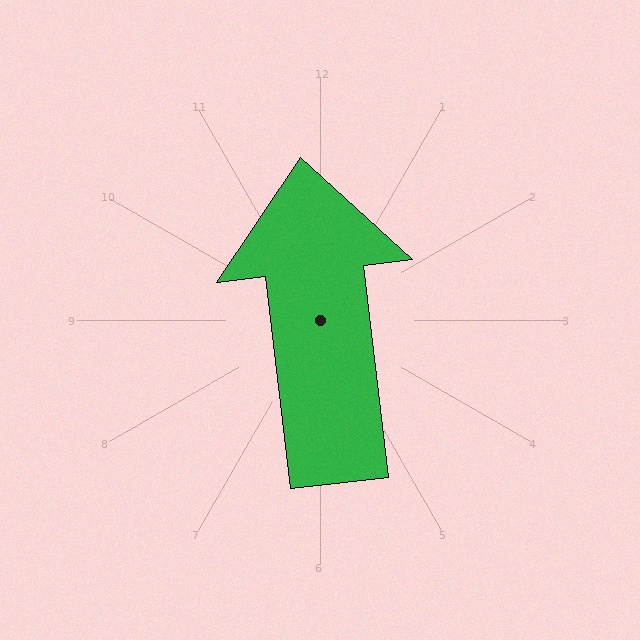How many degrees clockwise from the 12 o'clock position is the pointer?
Approximately 353 degrees.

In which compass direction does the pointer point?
North.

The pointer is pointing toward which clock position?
Roughly 12 o'clock.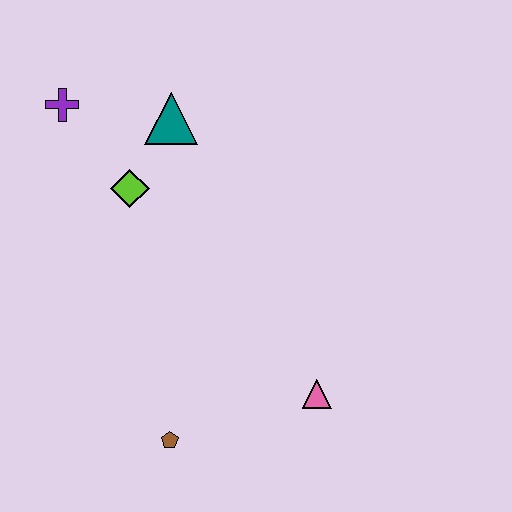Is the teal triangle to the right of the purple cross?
Yes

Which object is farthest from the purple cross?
The pink triangle is farthest from the purple cross.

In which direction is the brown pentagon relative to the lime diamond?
The brown pentagon is below the lime diamond.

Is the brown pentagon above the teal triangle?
No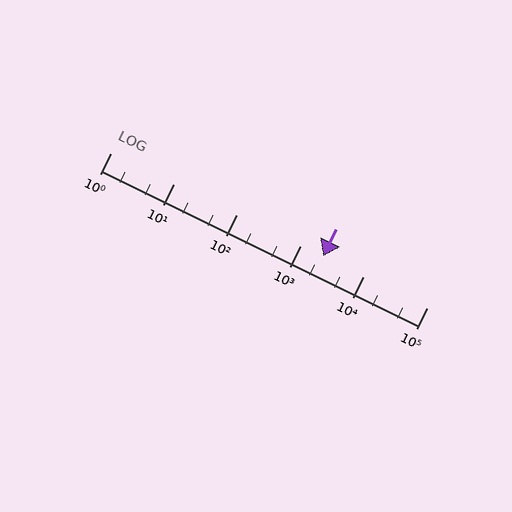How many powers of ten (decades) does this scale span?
The scale spans 5 decades, from 1 to 100000.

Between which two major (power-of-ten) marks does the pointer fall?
The pointer is between 1000 and 10000.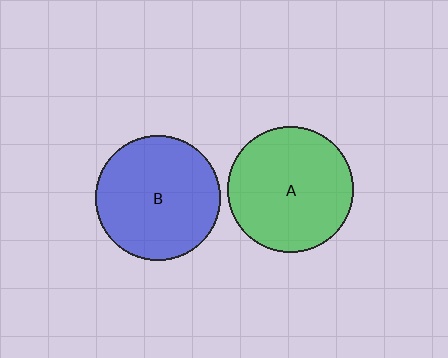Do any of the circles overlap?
No, none of the circles overlap.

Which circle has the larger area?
Circle A (green).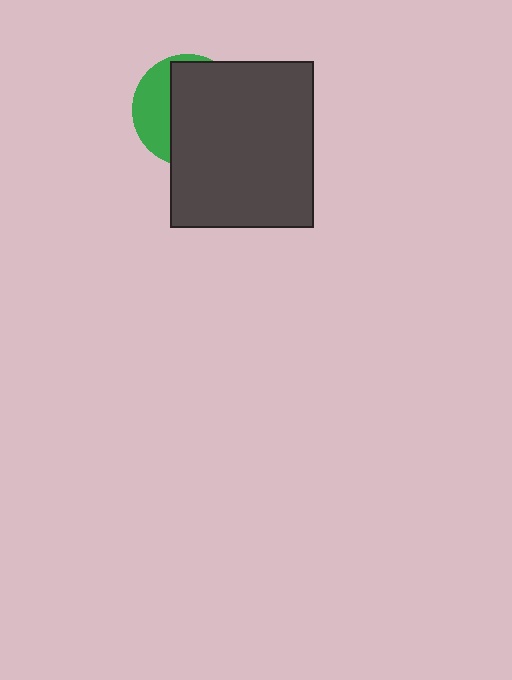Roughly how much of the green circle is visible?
A small part of it is visible (roughly 32%).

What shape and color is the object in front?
The object in front is a dark gray rectangle.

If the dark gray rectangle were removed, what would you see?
You would see the complete green circle.